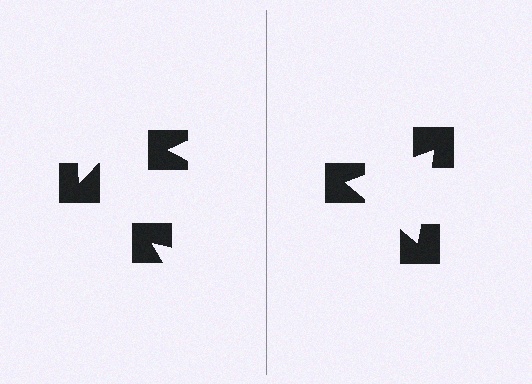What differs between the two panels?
The notched squares are positioned identically on both sides; only the wedge orientations differ. On the right they align to a triangle; on the left they are misaligned.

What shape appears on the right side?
An illusory triangle.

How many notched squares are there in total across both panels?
6 — 3 on each side.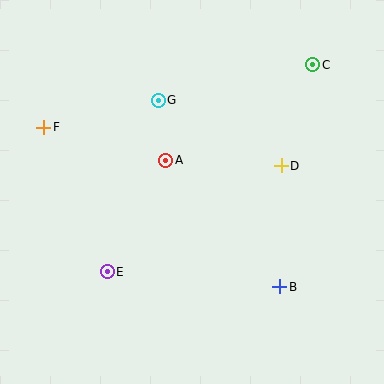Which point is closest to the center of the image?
Point A at (166, 160) is closest to the center.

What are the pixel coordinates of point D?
Point D is at (281, 166).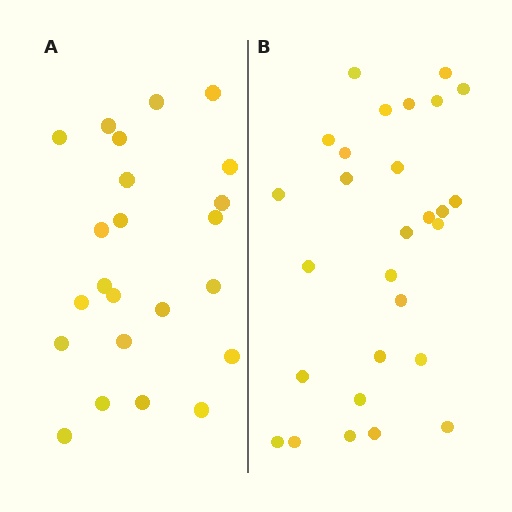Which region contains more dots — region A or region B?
Region B (the right region) has more dots.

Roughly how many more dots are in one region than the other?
Region B has about 5 more dots than region A.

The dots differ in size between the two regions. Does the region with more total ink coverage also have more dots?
No. Region A has more total ink coverage because its dots are larger, but region B actually contains more individual dots. Total area can be misleading — the number of items is what matters here.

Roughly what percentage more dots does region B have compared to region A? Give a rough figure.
About 20% more.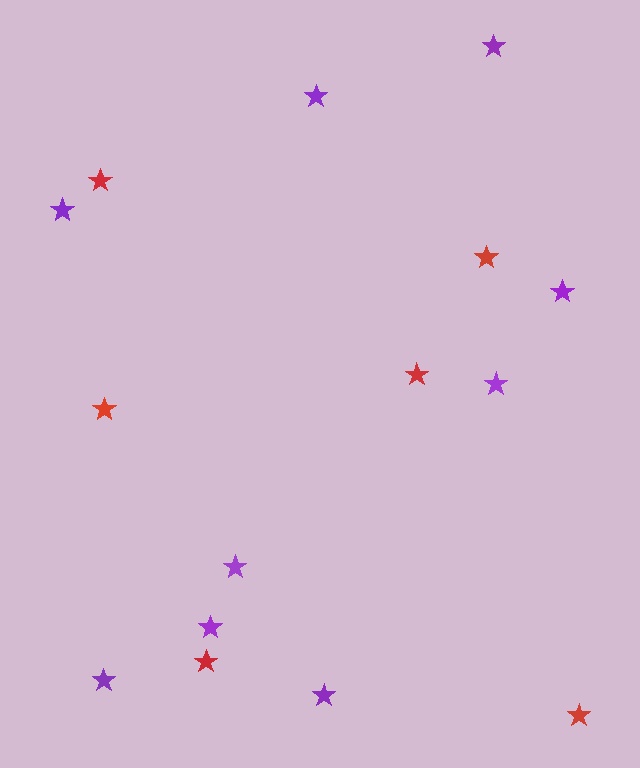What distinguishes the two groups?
There are 2 groups: one group of red stars (6) and one group of purple stars (9).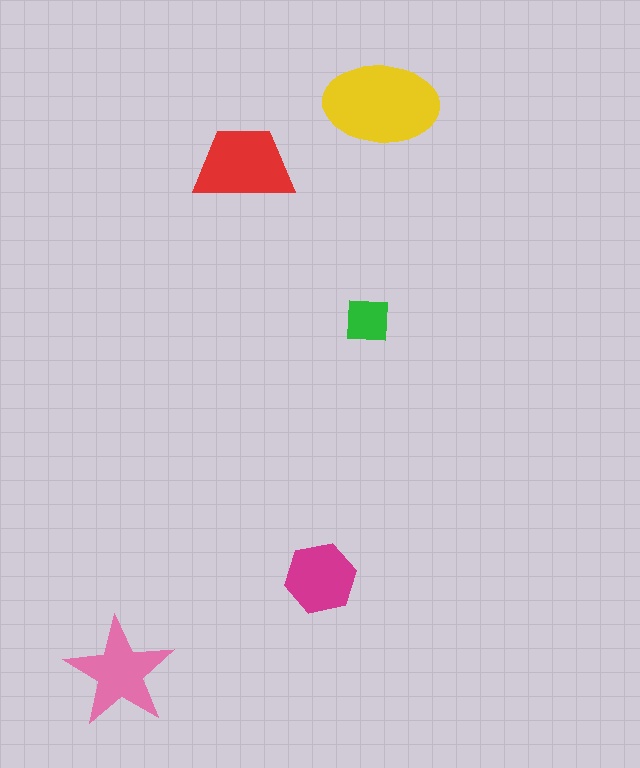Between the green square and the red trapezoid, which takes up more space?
The red trapezoid.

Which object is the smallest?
The green square.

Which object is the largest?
The yellow ellipse.